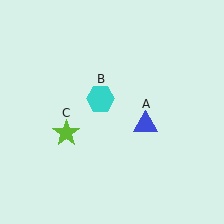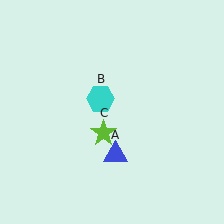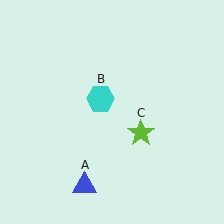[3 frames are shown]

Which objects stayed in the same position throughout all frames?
Cyan hexagon (object B) remained stationary.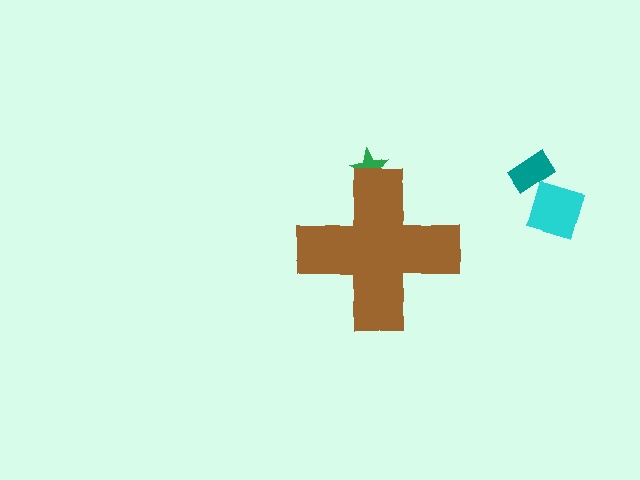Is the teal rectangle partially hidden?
No, the teal rectangle is fully visible.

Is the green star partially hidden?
Yes, the green star is partially hidden behind the brown cross.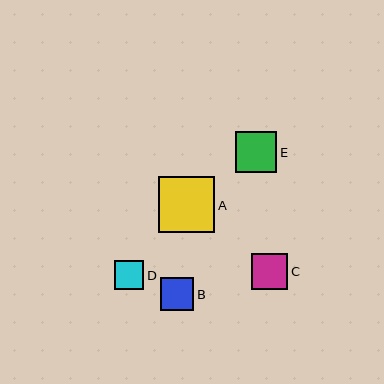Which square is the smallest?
Square D is the smallest with a size of approximately 29 pixels.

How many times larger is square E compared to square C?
Square E is approximately 1.1 times the size of square C.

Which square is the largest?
Square A is the largest with a size of approximately 56 pixels.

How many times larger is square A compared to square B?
Square A is approximately 1.7 times the size of square B.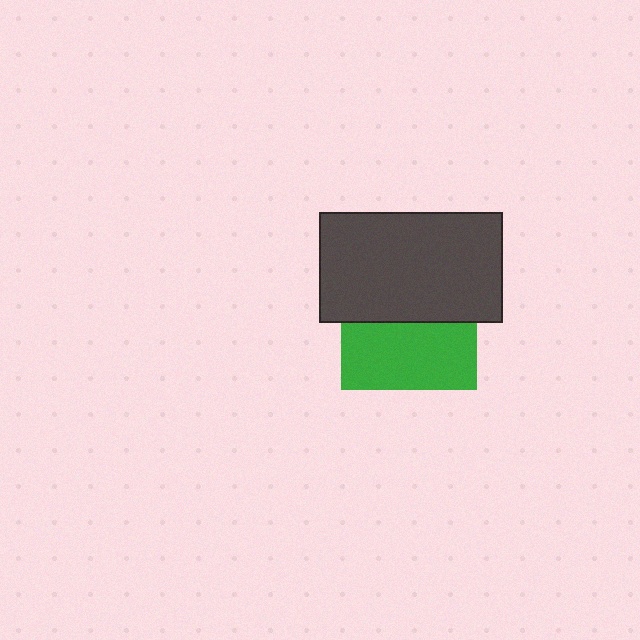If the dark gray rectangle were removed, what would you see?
You would see the complete green square.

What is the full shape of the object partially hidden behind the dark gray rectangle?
The partially hidden object is a green square.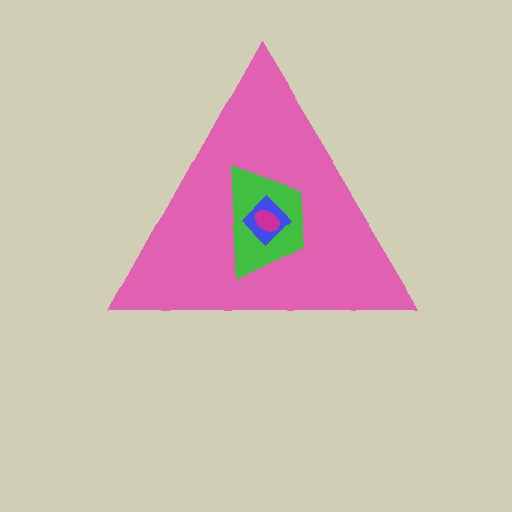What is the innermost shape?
The magenta ellipse.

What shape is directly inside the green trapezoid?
The blue diamond.